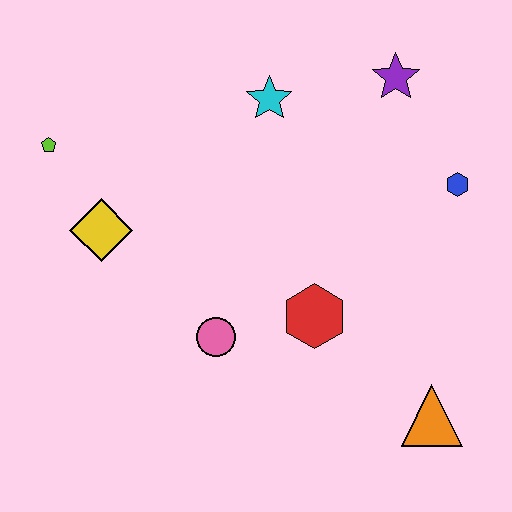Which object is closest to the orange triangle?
The red hexagon is closest to the orange triangle.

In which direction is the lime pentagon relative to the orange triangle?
The lime pentagon is to the left of the orange triangle.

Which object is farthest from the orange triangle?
The lime pentagon is farthest from the orange triangle.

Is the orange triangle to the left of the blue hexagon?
Yes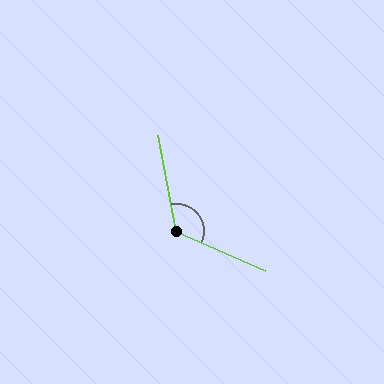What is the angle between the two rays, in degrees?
Approximately 124 degrees.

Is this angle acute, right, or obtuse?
It is obtuse.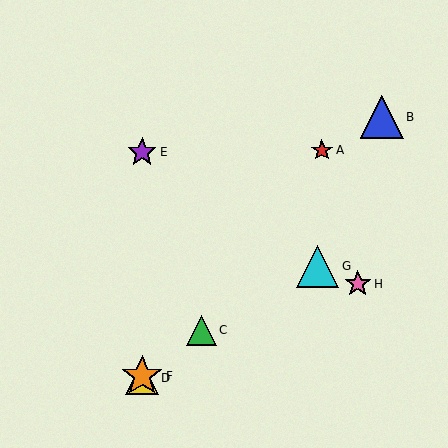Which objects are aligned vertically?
Objects D, E, F are aligned vertically.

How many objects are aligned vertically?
3 objects (D, E, F) are aligned vertically.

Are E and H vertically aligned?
No, E is at x≈142 and H is at x≈358.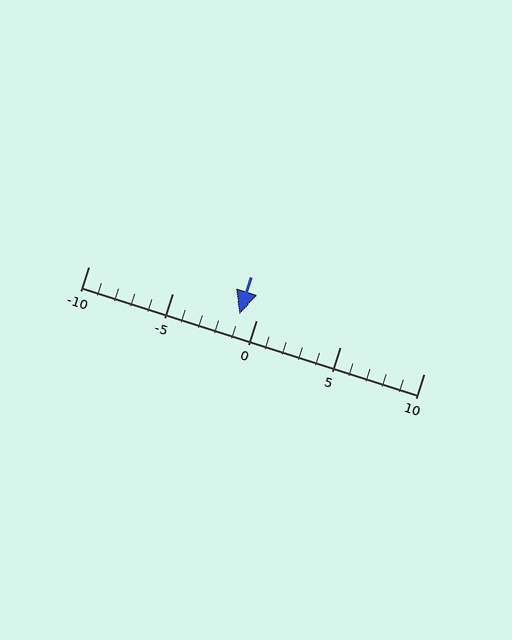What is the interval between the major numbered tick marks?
The major tick marks are spaced 5 units apart.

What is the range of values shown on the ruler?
The ruler shows values from -10 to 10.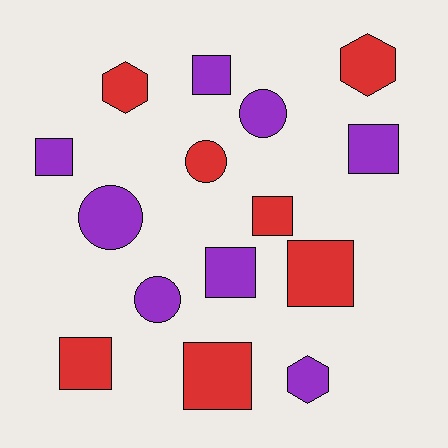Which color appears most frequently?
Purple, with 8 objects.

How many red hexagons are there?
There are 2 red hexagons.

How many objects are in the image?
There are 15 objects.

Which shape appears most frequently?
Square, with 8 objects.